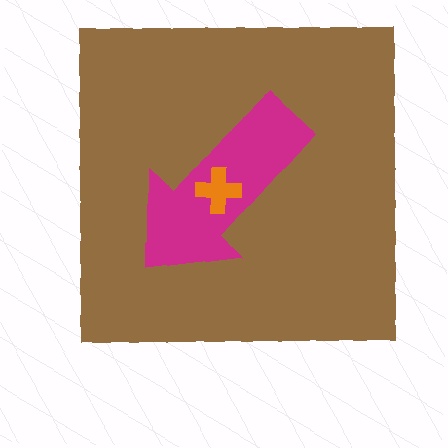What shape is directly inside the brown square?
The magenta arrow.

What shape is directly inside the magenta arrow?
The orange cross.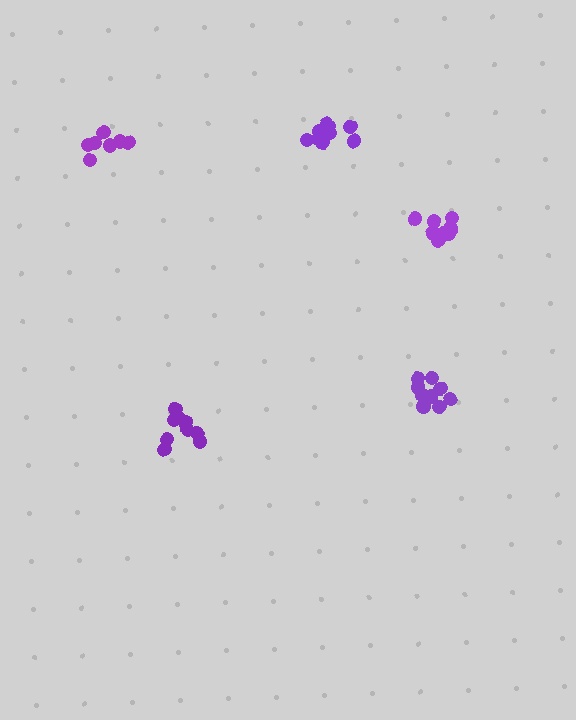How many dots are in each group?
Group 1: 9 dots, Group 2: 7 dots, Group 3: 9 dots, Group 4: 9 dots, Group 5: 10 dots (44 total).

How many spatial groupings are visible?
There are 5 spatial groupings.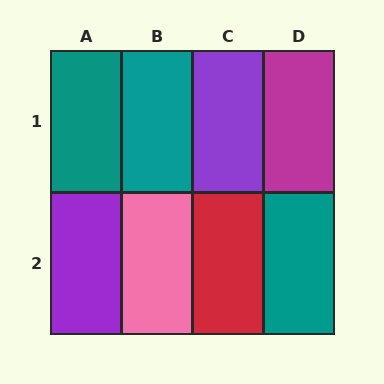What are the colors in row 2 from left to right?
Purple, pink, red, teal.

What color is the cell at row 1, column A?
Teal.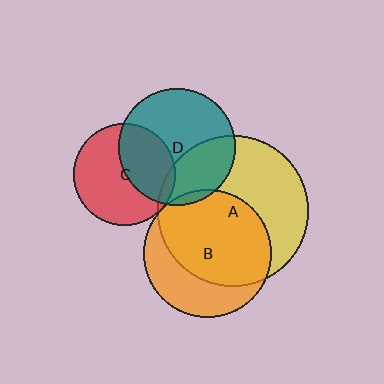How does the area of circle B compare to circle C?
Approximately 1.6 times.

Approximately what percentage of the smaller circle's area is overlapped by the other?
Approximately 35%.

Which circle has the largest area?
Circle A (yellow).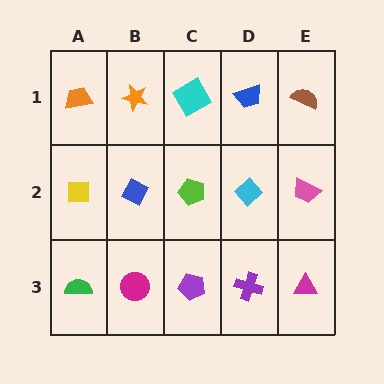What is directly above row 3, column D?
A cyan diamond.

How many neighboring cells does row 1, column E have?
2.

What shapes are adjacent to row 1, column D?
A cyan diamond (row 2, column D), a cyan square (row 1, column C), a brown semicircle (row 1, column E).